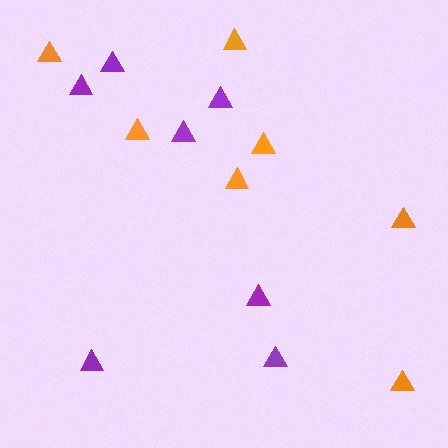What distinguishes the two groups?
There are 2 groups: one group of orange triangles (7) and one group of purple triangles (7).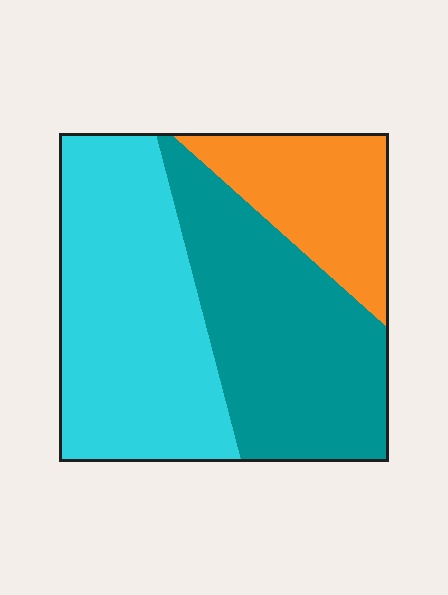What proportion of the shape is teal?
Teal takes up between a third and a half of the shape.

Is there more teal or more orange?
Teal.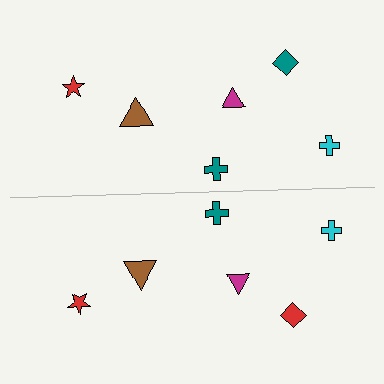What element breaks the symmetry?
The red diamond on the bottom side breaks the symmetry — its mirror counterpart is teal.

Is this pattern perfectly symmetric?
No, the pattern is not perfectly symmetric. The red diamond on the bottom side breaks the symmetry — its mirror counterpart is teal.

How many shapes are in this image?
There are 12 shapes in this image.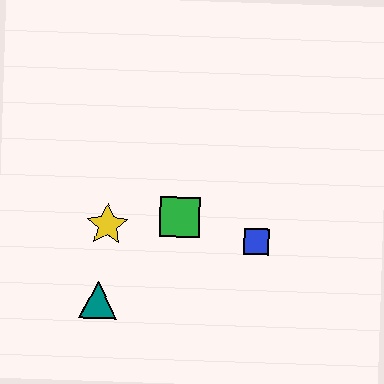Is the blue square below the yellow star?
Yes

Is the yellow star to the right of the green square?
No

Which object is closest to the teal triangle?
The yellow star is closest to the teal triangle.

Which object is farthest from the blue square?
The teal triangle is farthest from the blue square.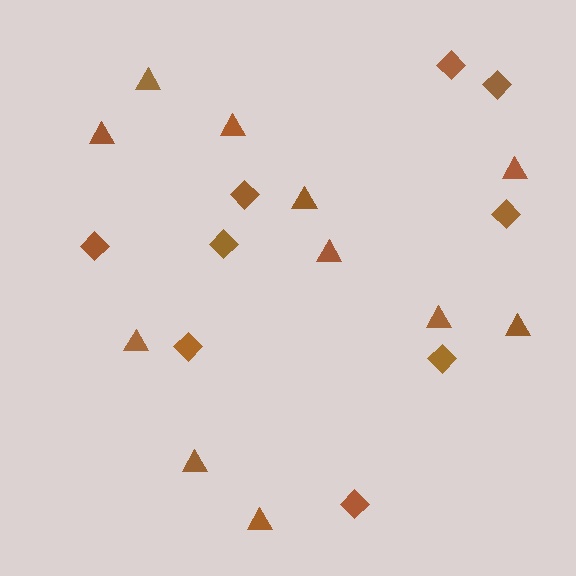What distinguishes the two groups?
There are 2 groups: one group of triangles (11) and one group of diamonds (9).